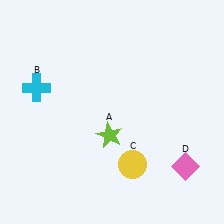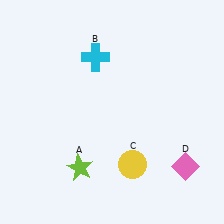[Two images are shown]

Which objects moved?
The objects that moved are: the lime star (A), the cyan cross (B).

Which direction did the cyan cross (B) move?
The cyan cross (B) moved right.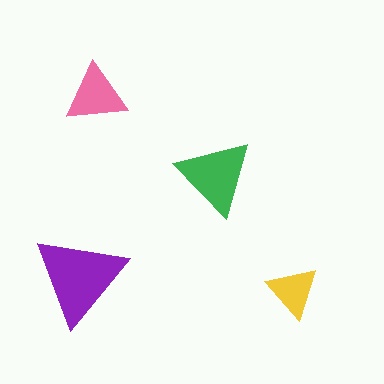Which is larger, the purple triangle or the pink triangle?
The purple one.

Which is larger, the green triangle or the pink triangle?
The green one.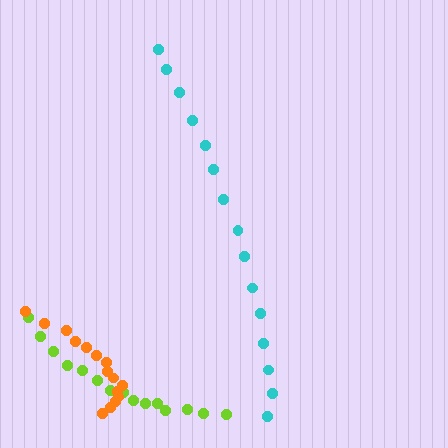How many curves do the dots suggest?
There are 3 distinct paths.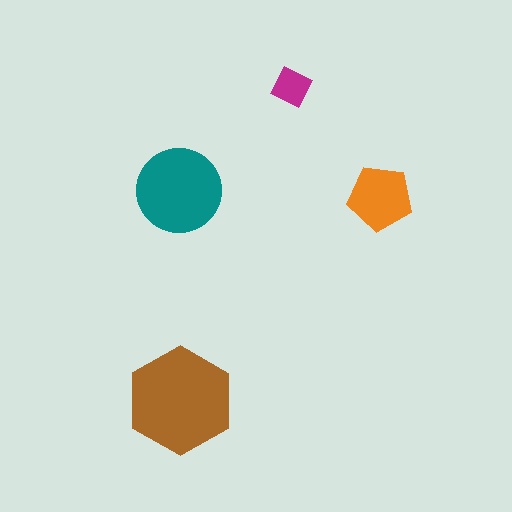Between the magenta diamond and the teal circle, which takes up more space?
The teal circle.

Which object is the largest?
The brown hexagon.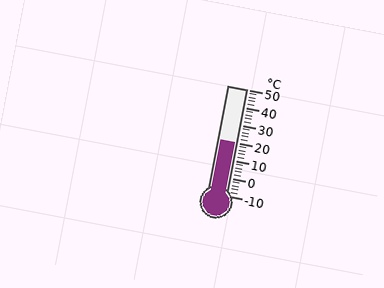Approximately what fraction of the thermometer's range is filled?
The thermometer is filled to approximately 50% of its range.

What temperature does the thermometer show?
The thermometer shows approximately 20°C.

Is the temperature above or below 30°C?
The temperature is below 30°C.